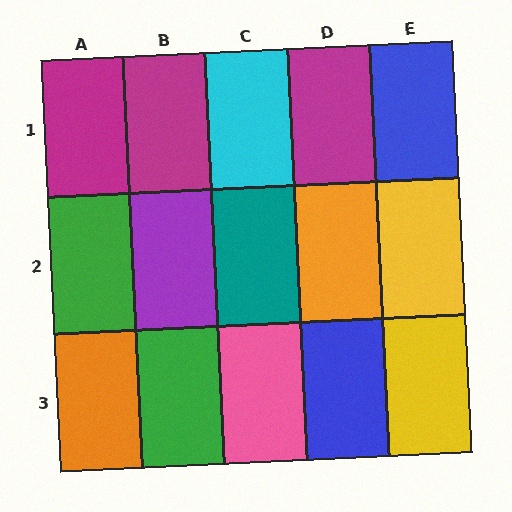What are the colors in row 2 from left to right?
Green, purple, teal, orange, yellow.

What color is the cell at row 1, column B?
Magenta.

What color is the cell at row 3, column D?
Blue.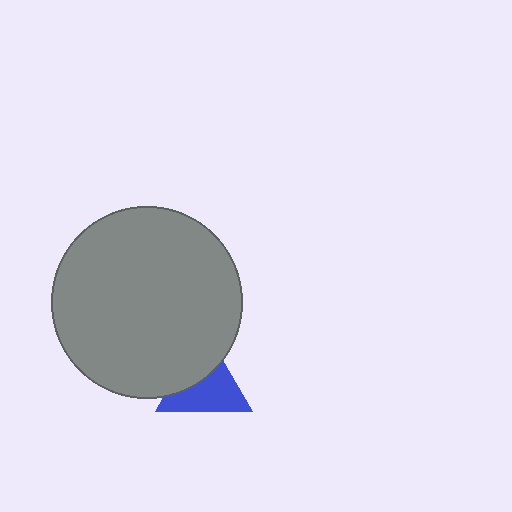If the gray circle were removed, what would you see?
You would see the complete blue triangle.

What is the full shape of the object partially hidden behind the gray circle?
The partially hidden object is a blue triangle.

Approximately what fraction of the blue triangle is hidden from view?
Roughly 41% of the blue triangle is hidden behind the gray circle.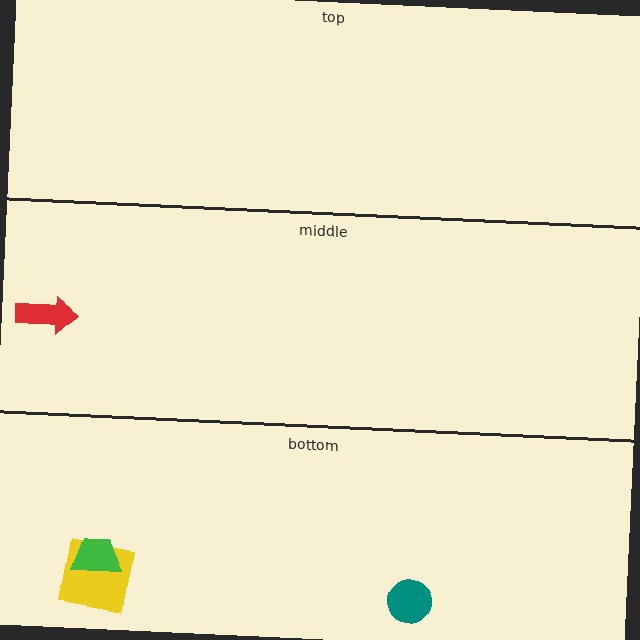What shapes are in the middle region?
The red arrow.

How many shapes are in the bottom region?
3.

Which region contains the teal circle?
The bottom region.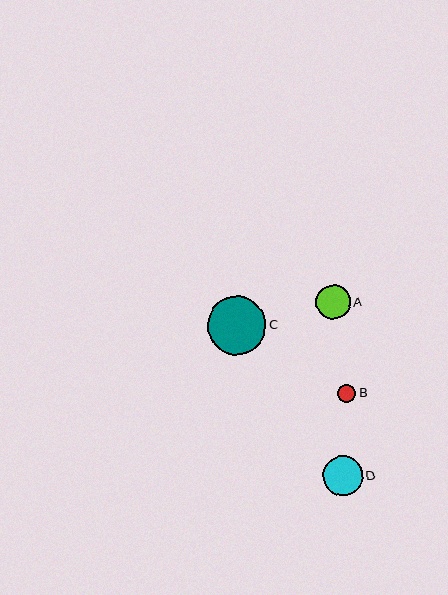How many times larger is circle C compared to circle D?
Circle C is approximately 1.5 times the size of circle D.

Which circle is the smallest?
Circle B is the smallest with a size of approximately 18 pixels.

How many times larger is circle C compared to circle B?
Circle C is approximately 3.2 times the size of circle B.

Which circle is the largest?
Circle C is the largest with a size of approximately 59 pixels.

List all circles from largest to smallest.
From largest to smallest: C, D, A, B.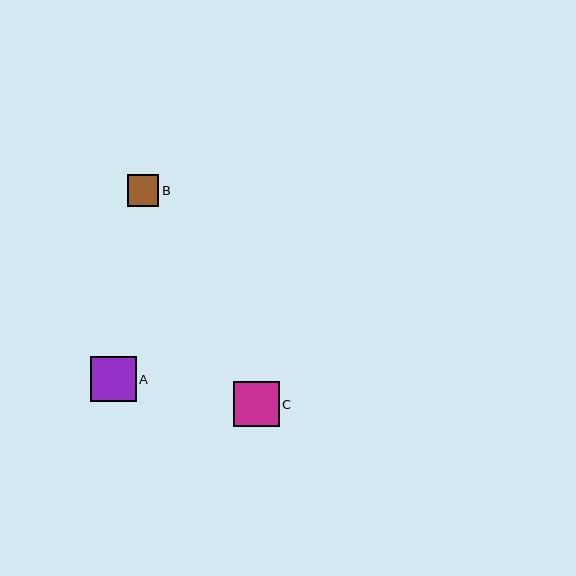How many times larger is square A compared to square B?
Square A is approximately 1.4 times the size of square B.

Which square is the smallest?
Square B is the smallest with a size of approximately 32 pixels.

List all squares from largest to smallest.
From largest to smallest: A, C, B.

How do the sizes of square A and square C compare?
Square A and square C are approximately the same size.